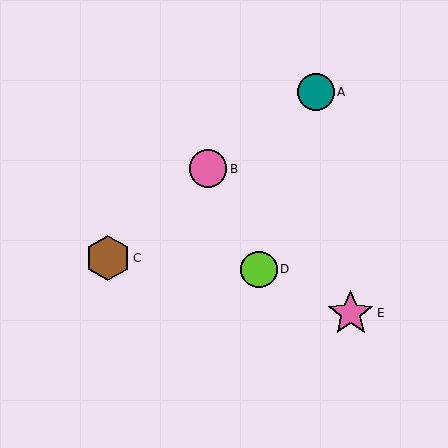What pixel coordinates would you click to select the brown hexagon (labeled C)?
Click at (108, 258) to select the brown hexagon C.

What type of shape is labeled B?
Shape B is a pink circle.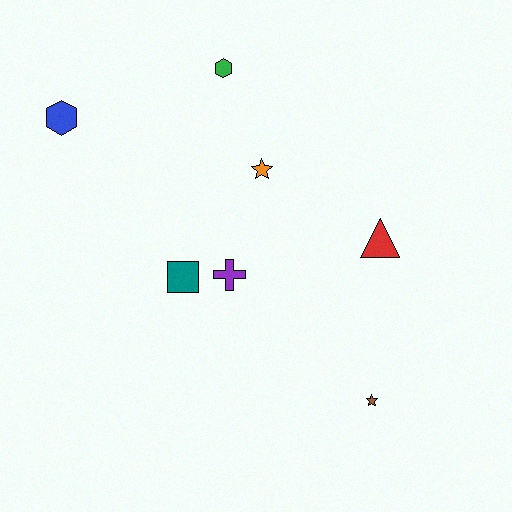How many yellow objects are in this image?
There are no yellow objects.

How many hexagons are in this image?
There are 2 hexagons.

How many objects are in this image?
There are 7 objects.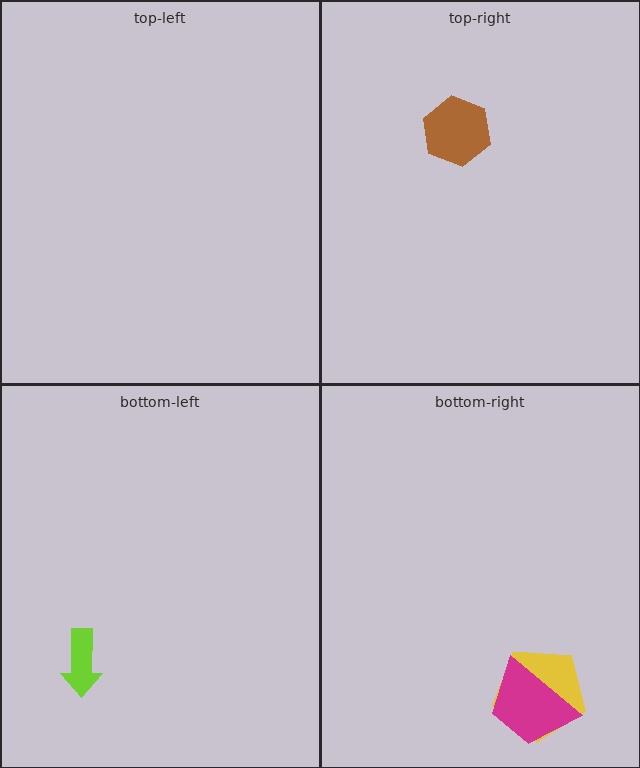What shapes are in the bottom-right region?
The yellow pentagon, the magenta trapezoid.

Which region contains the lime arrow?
The bottom-left region.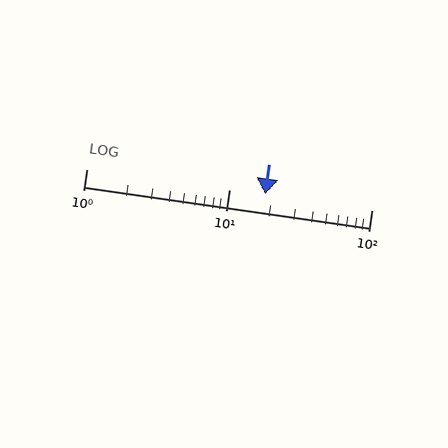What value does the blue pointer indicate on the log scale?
The pointer indicates approximately 18.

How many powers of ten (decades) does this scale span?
The scale spans 2 decades, from 1 to 100.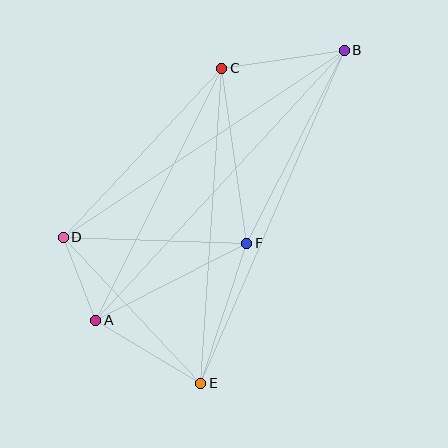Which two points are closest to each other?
Points A and D are closest to each other.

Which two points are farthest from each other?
Points A and B are farthest from each other.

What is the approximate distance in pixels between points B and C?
The distance between B and C is approximately 124 pixels.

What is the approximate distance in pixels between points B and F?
The distance between B and F is approximately 216 pixels.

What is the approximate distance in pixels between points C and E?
The distance between C and E is approximately 316 pixels.